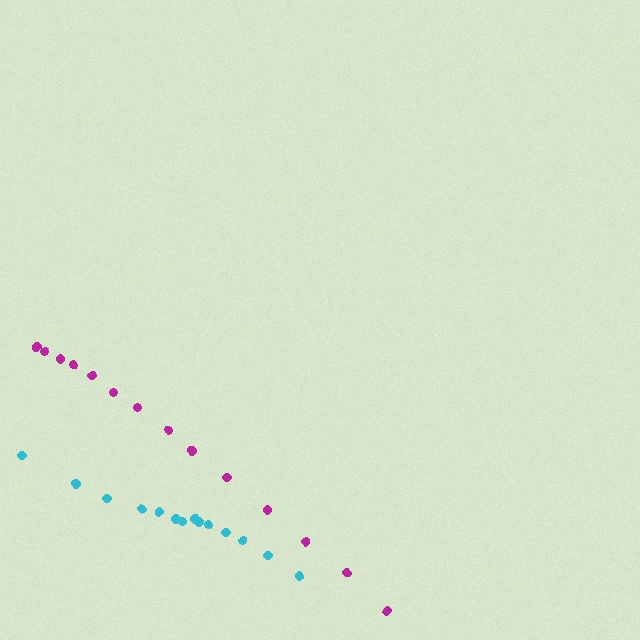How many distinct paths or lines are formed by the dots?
There are 2 distinct paths.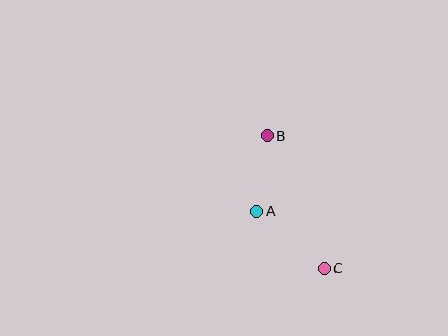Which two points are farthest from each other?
Points B and C are farthest from each other.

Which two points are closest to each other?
Points A and B are closest to each other.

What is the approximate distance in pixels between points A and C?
The distance between A and C is approximately 88 pixels.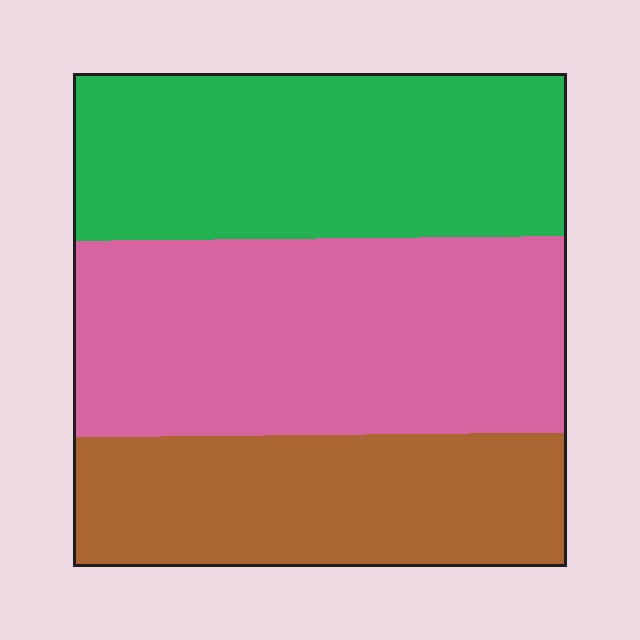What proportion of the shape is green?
Green takes up about one third (1/3) of the shape.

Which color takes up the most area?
Pink, at roughly 40%.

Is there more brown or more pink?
Pink.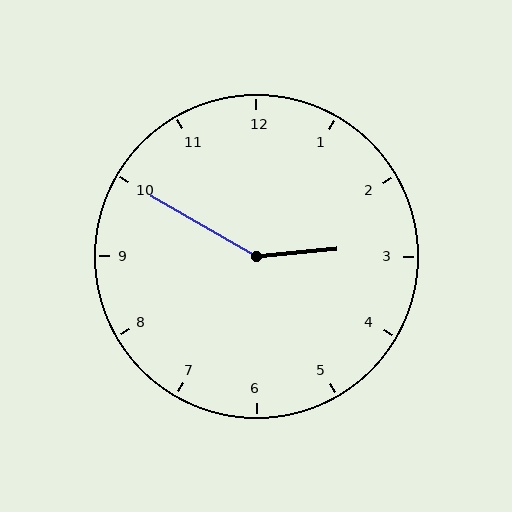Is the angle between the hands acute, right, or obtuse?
It is obtuse.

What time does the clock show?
2:50.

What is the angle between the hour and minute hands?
Approximately 145 degrees.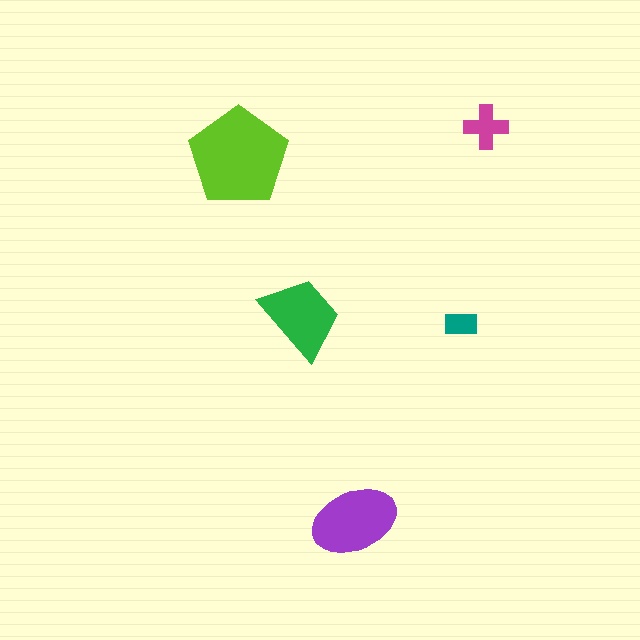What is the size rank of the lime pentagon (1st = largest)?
1st.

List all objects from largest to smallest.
The lime pentagon, the purple ellipse, the green trapezoid, the magenta cross, the teal rectangle.